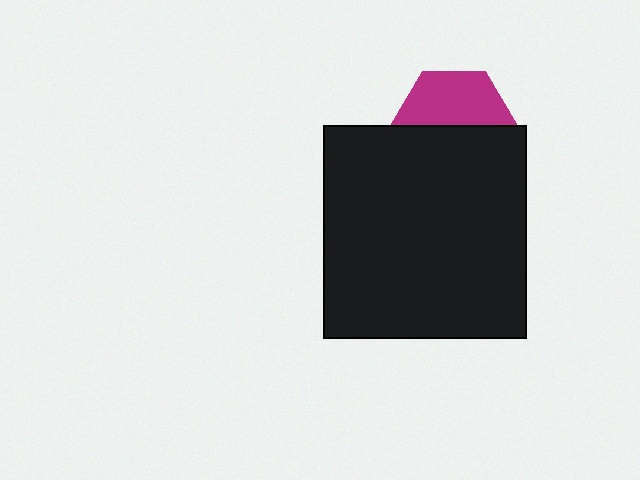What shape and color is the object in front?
The object in front is a black rectangle.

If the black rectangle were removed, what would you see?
You would see the complete magenta hexagon.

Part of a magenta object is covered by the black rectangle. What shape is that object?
It is a hexagon.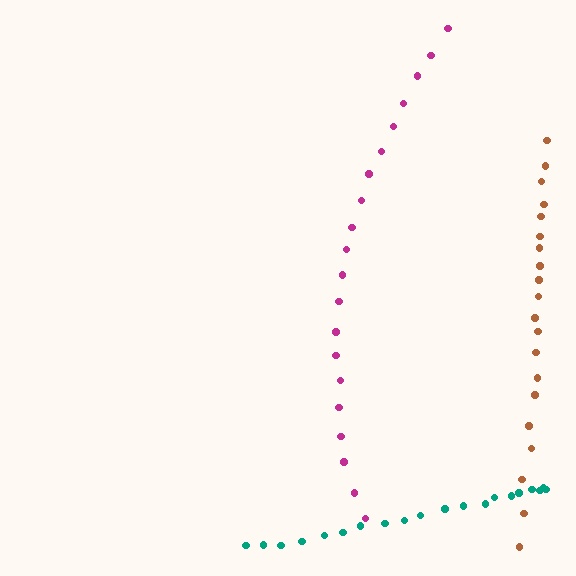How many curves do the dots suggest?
There are 3 distinct paths.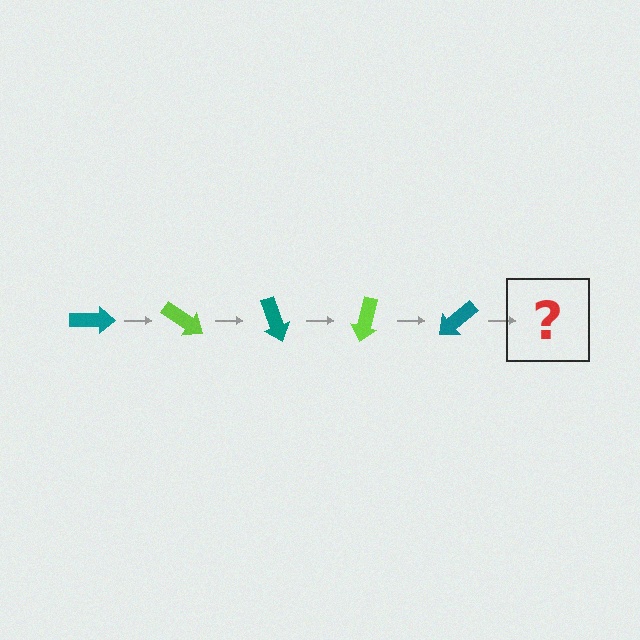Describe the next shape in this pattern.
It should be a lime arrow, rotated 175 degrees from the start.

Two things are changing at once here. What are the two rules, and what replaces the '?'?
The two rules are that it rotates 35 degrees each step and the color cycles through teal and lime. The '?' should be a lime arrow, rotated 175 degrees from the start.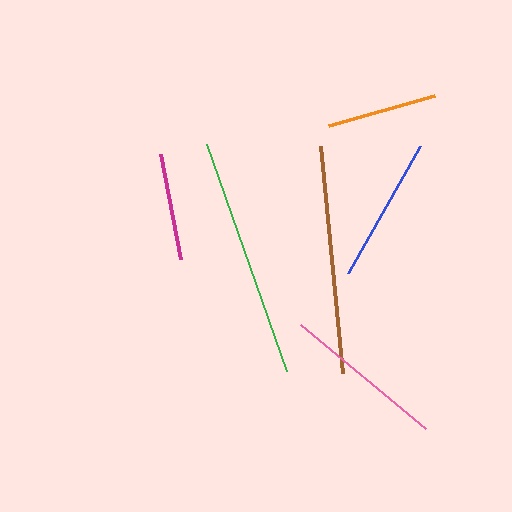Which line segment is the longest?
The green line is the longest at approximately 241 pixels.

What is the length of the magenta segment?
The magenta segment is approximately 106 pixels long.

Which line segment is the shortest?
The magenta line is the shortest at approximately 106 pixels.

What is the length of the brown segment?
The brown segment is approximately 229 pixels long.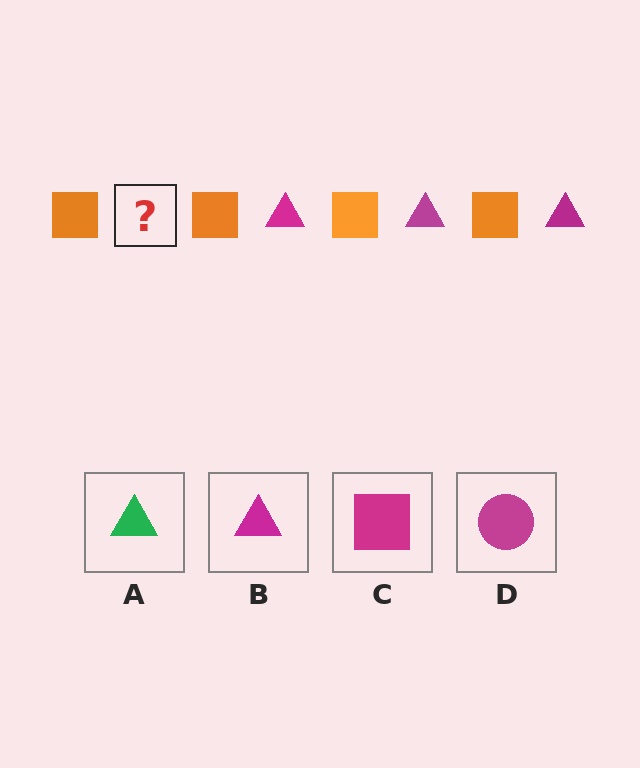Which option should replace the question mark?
Option B.